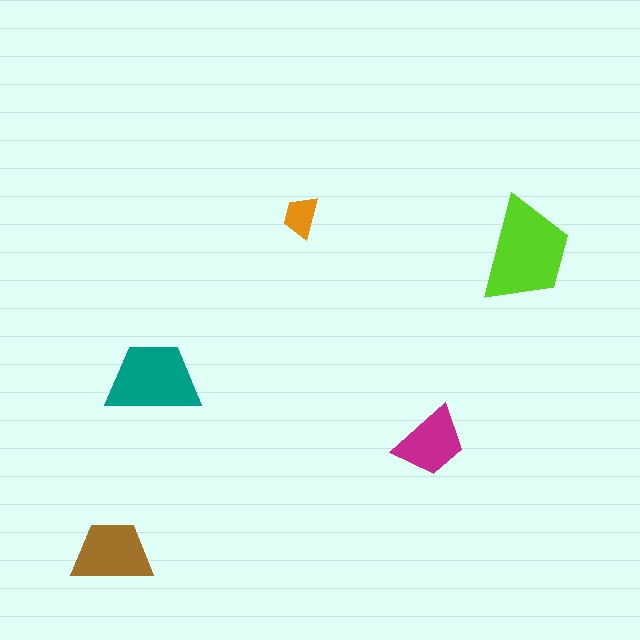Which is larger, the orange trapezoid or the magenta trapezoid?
The magenta one.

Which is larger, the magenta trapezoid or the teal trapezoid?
The teal one.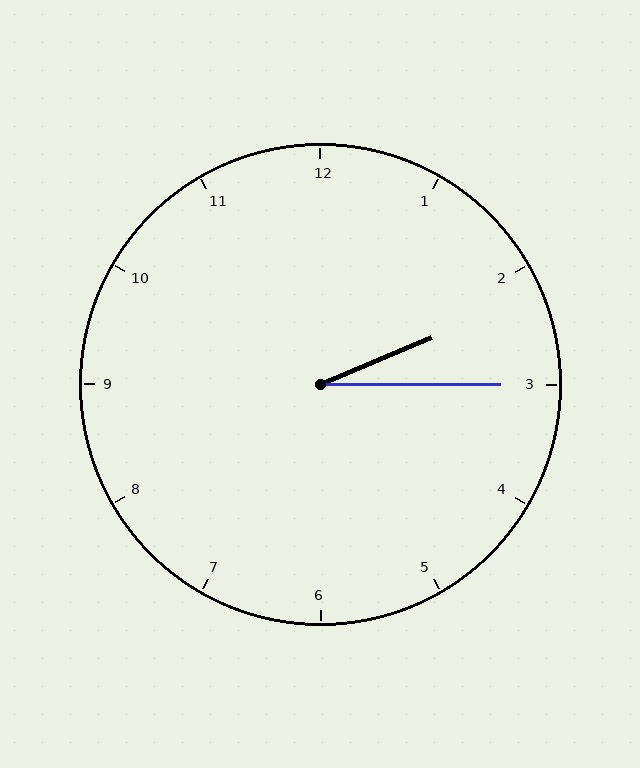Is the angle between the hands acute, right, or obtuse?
It is acute.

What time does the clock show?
2:15.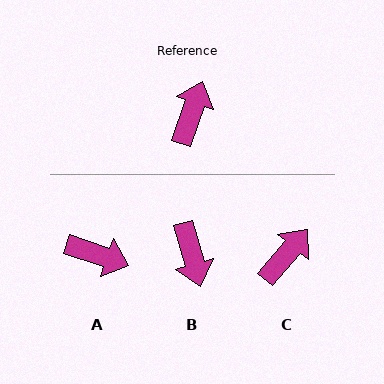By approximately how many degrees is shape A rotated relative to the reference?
Approximately 89 degrees clockwise.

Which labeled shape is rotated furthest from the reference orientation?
B, about 145 degrees away.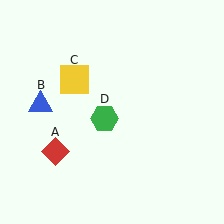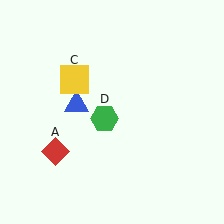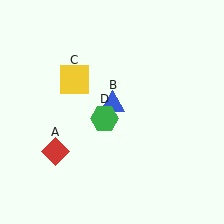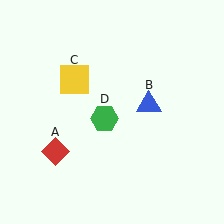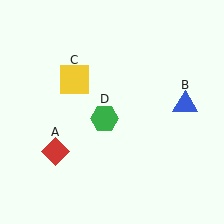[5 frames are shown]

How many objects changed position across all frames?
1 object changed position: blue triangle (object B).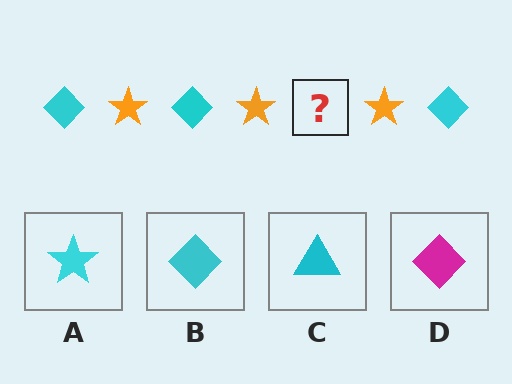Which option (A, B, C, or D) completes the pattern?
B.